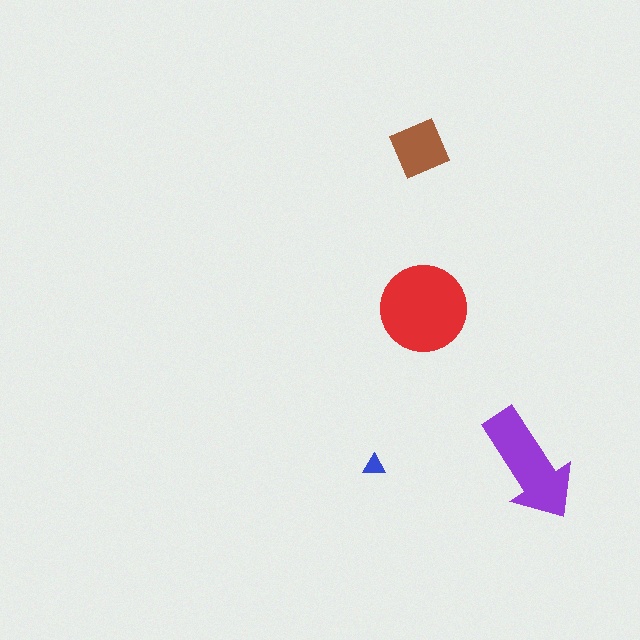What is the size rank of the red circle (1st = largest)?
1st.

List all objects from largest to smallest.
The red circle, the purple arrow, the brown square, the blue triangle.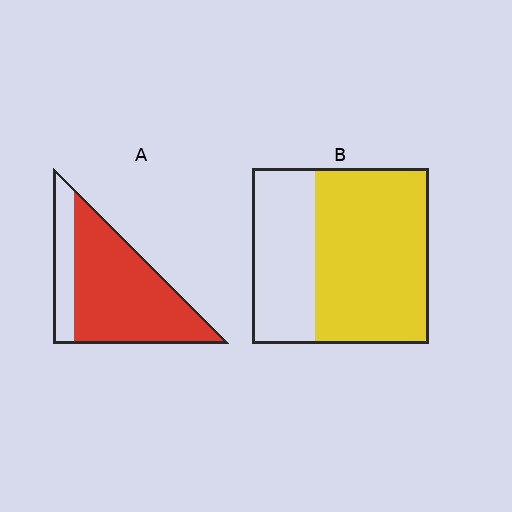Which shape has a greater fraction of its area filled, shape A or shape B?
Shape A.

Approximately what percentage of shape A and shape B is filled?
A is approximately 80% and B is approximately 65%.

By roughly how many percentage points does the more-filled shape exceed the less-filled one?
By roughly 15 percentage points (A over B).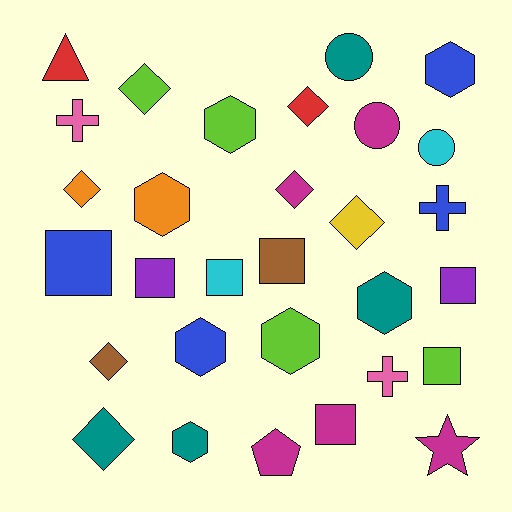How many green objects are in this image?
There are no green objects.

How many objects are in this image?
There are 30 objects.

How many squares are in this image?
There are 7 squares.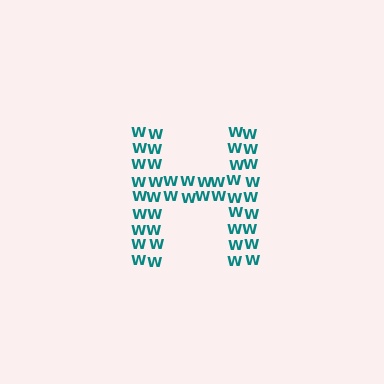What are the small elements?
The small elements are letter W's.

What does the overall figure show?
The overall figure shows the letter H.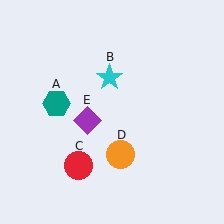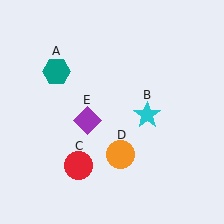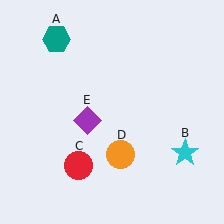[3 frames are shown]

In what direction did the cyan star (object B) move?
The cyan star (object B) moved down and to the right.